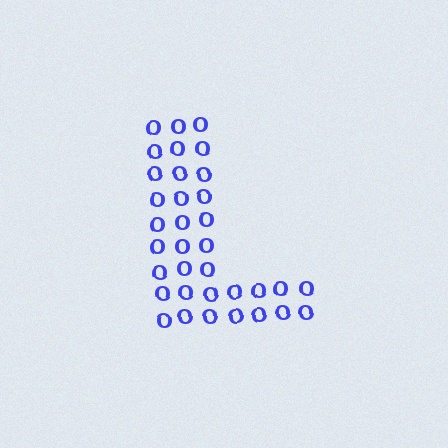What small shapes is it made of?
It is made of small letter O's.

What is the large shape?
The large shape is the letter L.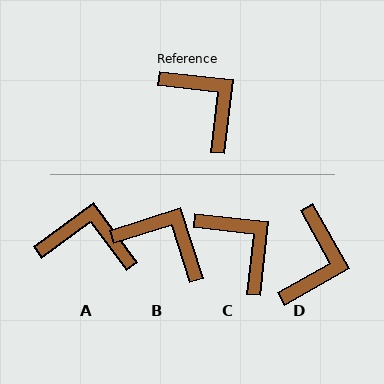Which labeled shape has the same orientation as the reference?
C.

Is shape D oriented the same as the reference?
No, it is off by about 54 degrees.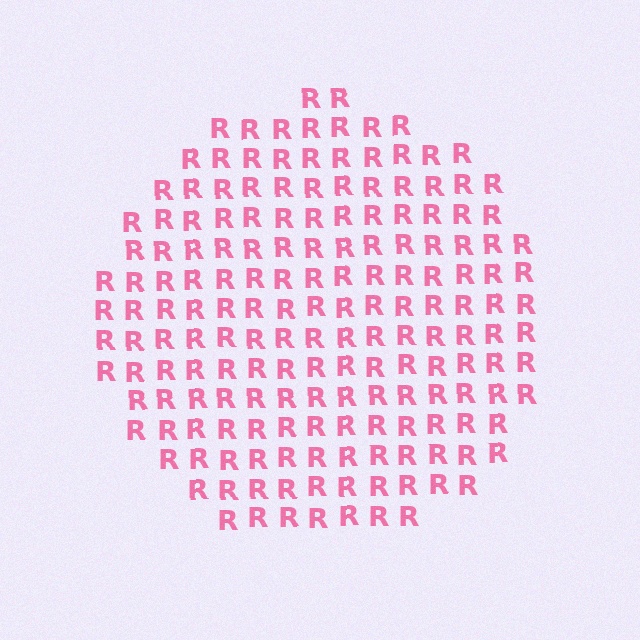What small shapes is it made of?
It is made of small letter R's.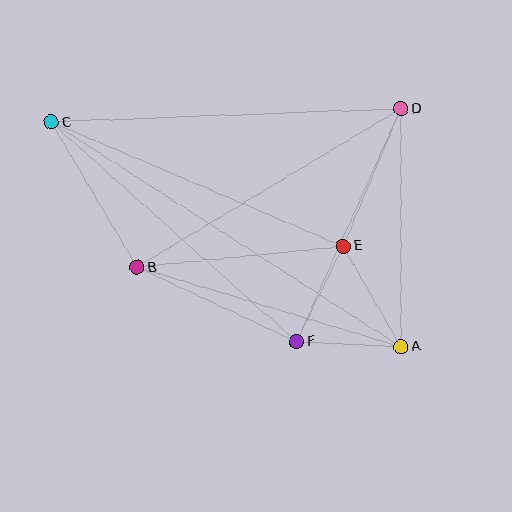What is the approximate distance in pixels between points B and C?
The distance between B and C is approximately 168 pixels.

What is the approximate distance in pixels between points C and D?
The distance between C and D is approximately 350 pixels.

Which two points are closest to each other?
Points A and F are closest to each other.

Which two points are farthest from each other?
Points A and C are farthest from each other.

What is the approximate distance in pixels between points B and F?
The distance between B and F is approximately 176 pixels.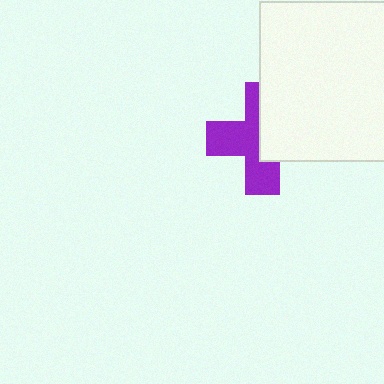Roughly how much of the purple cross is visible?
About half of it is visible (roughly 55%).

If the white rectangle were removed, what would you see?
You would see the complete purple cross.